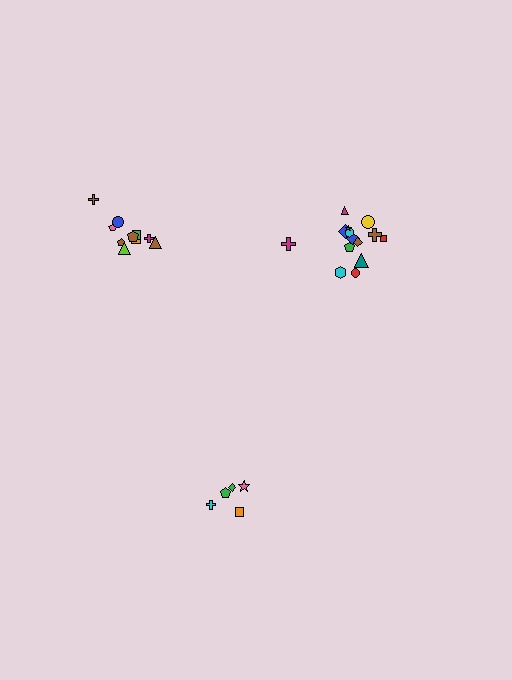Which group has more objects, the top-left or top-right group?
The top-right group.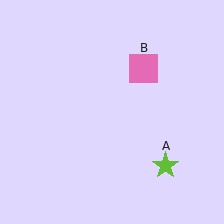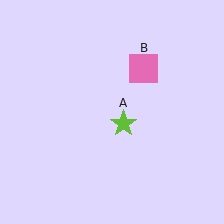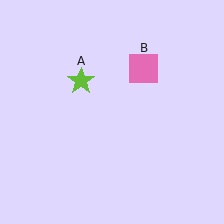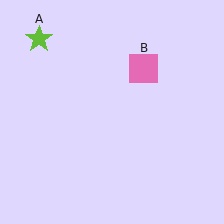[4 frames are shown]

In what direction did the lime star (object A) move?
The lime star (object A) moved up and to the left.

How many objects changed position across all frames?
1 object changed position: lime star (object A).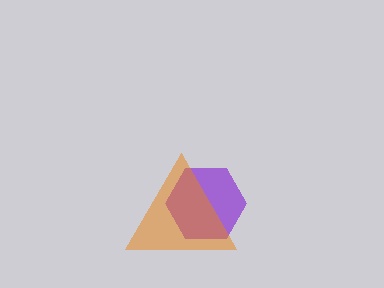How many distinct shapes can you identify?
There are 2 distinct shapes: a purple hexagon, an orange triangle.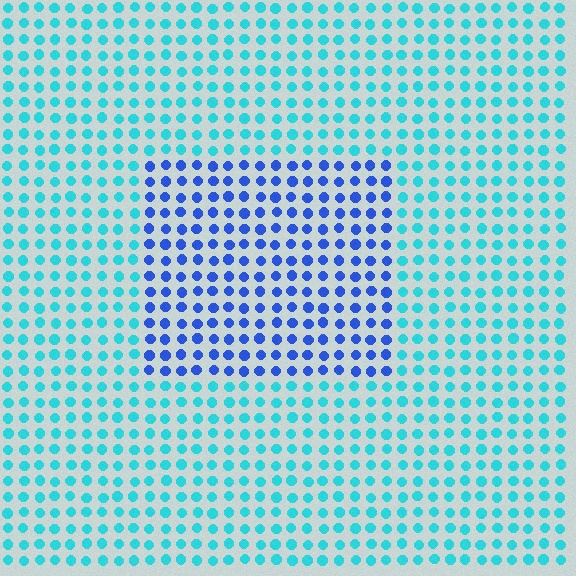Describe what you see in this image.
The image is filled with small cyan elements in a uniform arrangement. A rectangle-shaped region is visible where the elements are tinted to a slightly different hue, forming a subtle color boundary.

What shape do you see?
I see a rectangle.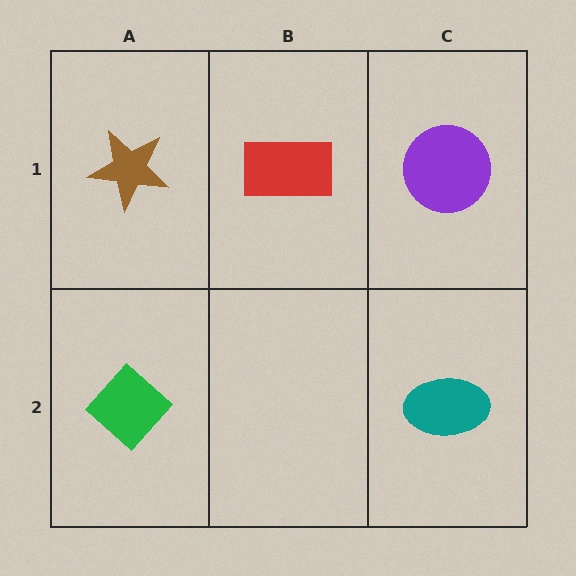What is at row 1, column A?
A brown star.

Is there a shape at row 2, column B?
No, that cell is empty.